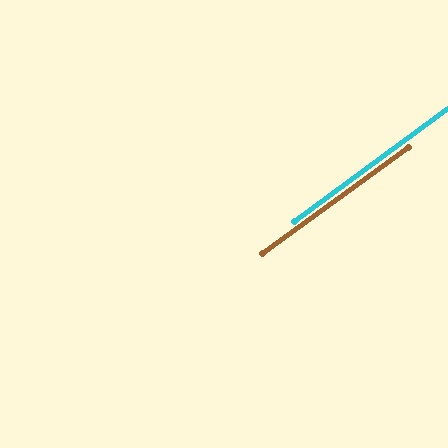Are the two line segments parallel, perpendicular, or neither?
Parallel — their directions differ by only 0.5°.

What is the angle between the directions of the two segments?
Approximately 0 degrees.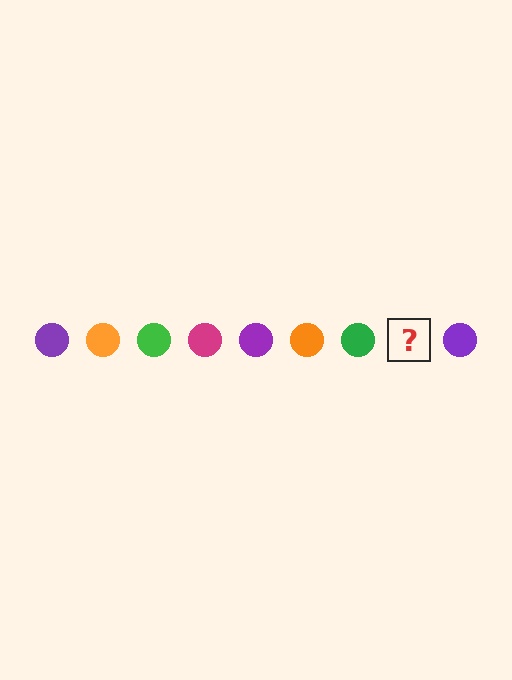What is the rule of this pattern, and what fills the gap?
The rule is that the pattern cycles through purple, orange, green, magenta circles. The gap should be filled with a magenta circle.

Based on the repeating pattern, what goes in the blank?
The blank should be a magenta circle.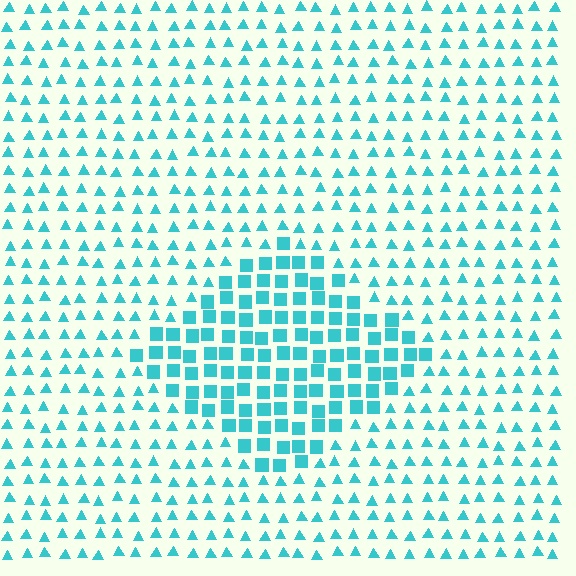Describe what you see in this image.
The image is filled with small cyan elements arranged in a uniform grid. A diamond-shaped region contains squares, while the surrounding area contains triangles. The boundary is defined purely by the change in element shape.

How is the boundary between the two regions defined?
The boundary is defined by a change in element shape: squares inside vs. triangles outside. All elements share the same color and spacing.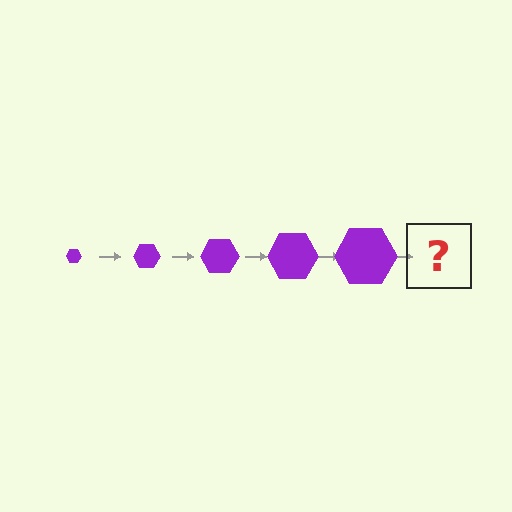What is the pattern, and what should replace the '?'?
The pattern is that the hexagon gets progressively larger each step. The '?' should be a purple hexagon, larger than the previous one.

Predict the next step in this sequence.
The next step is a purple hexagon, larger than the previous one.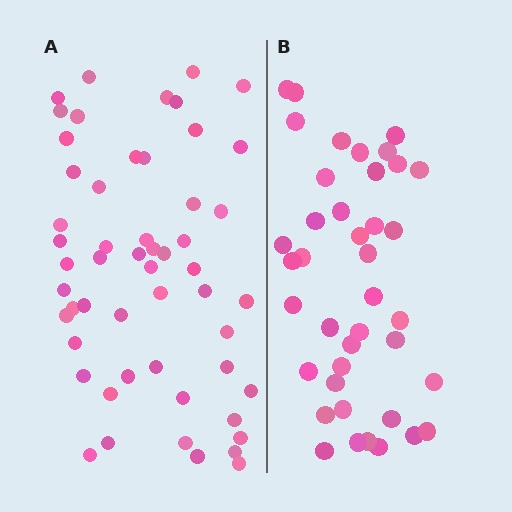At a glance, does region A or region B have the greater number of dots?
Region A (the left region) has more dots.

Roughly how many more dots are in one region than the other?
Region A has approximately 15 more dots than region B.